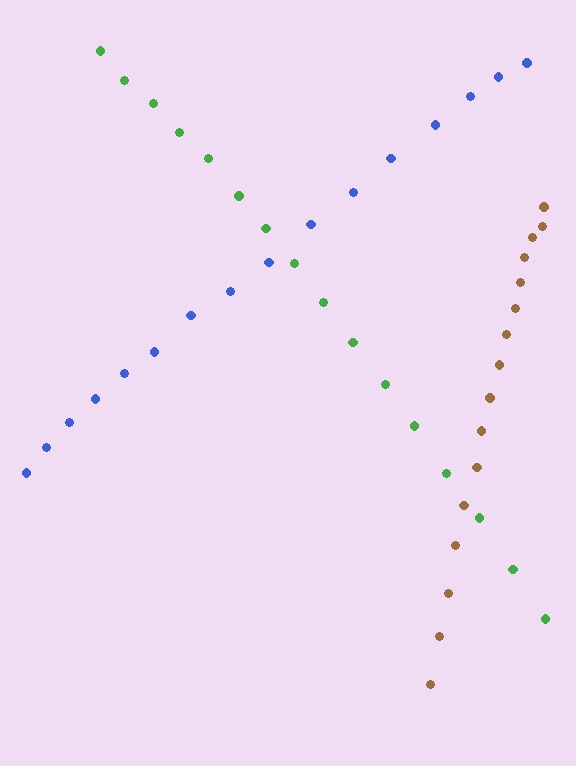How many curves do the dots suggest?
There are 3 distinct paths.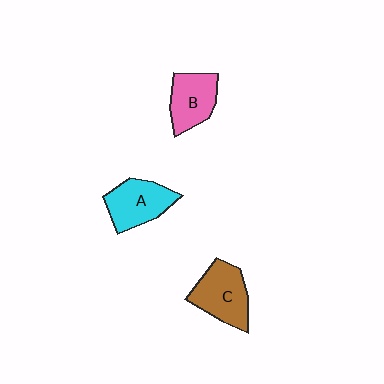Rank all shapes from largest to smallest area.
From largest to smallest: C (brown), A (cyan), B (pink).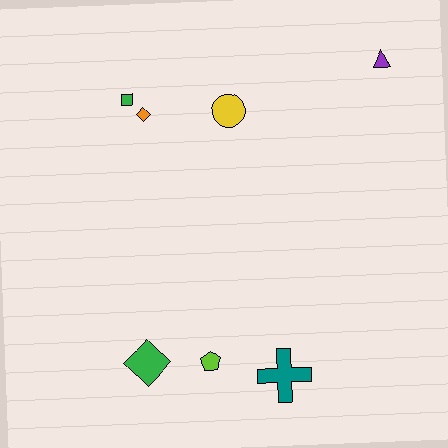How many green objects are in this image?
There are 2 green objects.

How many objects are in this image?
There are 7 objects.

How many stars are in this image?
There are no stars.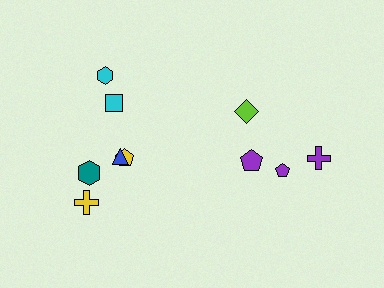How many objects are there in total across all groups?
There are 10 objects.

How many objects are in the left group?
There are 6 objects.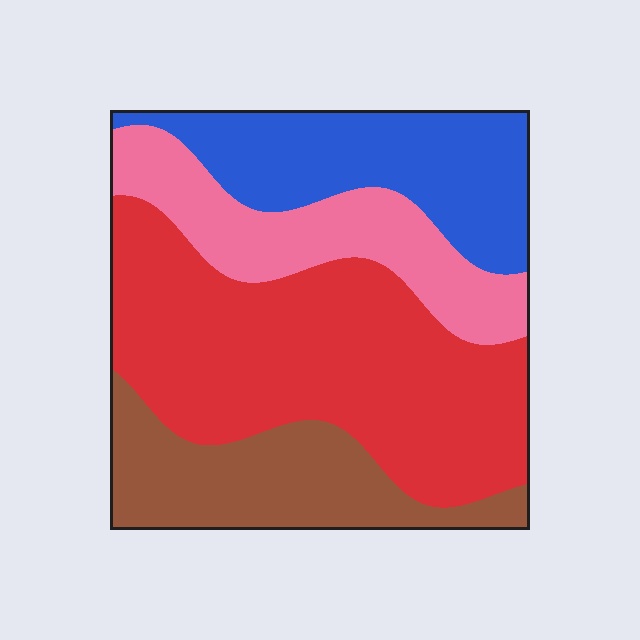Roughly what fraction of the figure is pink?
Pink covers about 20% of the figure.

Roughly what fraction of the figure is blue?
Blue covers about 20% of the figure.